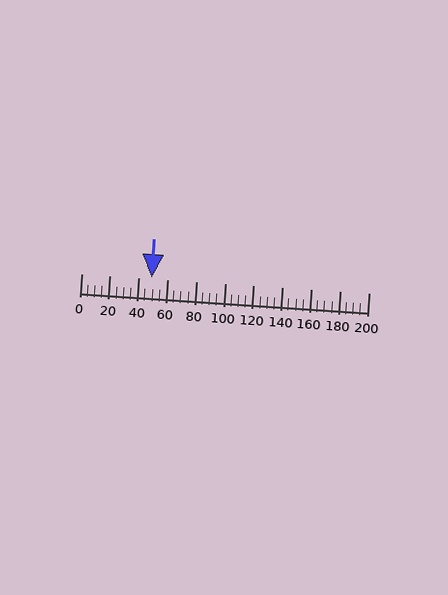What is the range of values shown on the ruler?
The ruler shows values from 0 to 200.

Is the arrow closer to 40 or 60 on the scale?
The arrow is closer to 40.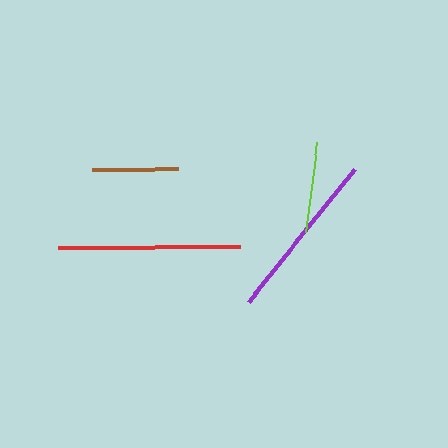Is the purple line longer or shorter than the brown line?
The purple line is longer than the brown line.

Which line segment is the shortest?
The brown line is the shortest at approximately 86 pixels.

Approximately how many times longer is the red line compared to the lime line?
The red line is approximately 2.0 times the length of the lime line.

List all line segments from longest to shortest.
From longest to shortest: red, purple, lime, brown.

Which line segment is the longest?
The red line is the longest at approximately 182 pixels.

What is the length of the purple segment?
The purple segment is approximately 170 pixels long.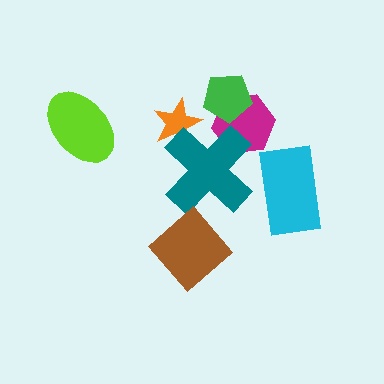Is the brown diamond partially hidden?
No, no other shape covers it.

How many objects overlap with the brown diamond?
0 objects overlap with the brown diamond.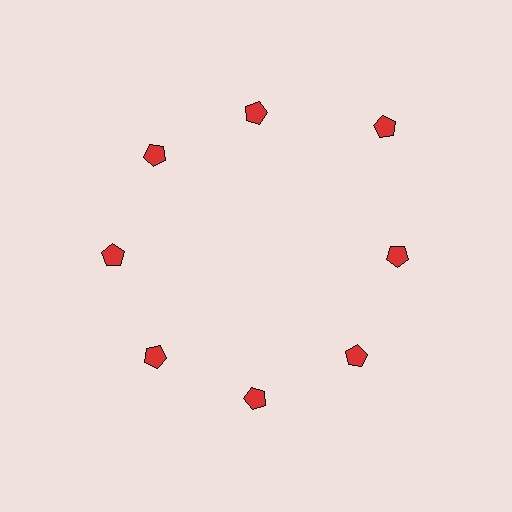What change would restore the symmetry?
The symmetry would be restored by moving it inward, back onto the ring so that all 8 pentagons sit at equal angles and equal distance from the center.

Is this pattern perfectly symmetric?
No. The 8 red pentagons are arranged in a ring, but one element near the 2 o'clock position is pushed outward from the center, breaking the 8-fold rotational symmetry.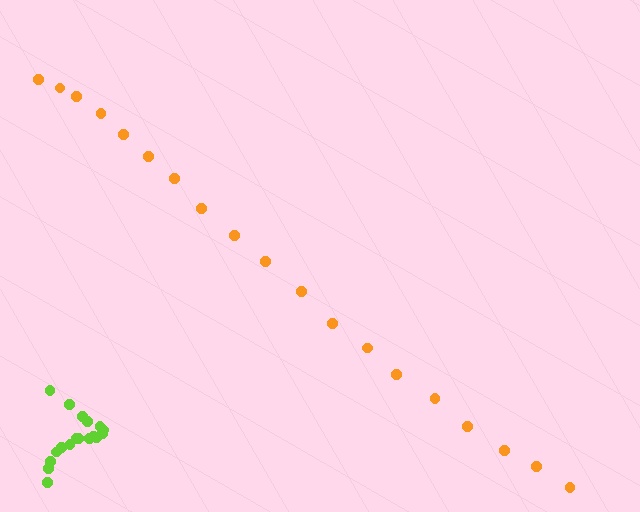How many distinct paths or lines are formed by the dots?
There are 2 distinct paths.